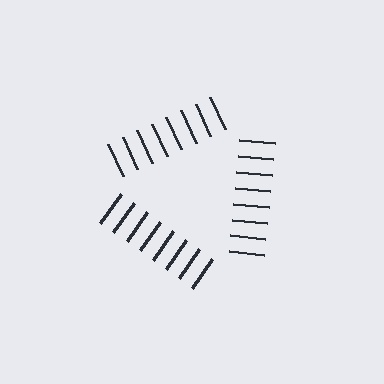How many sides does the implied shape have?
3 sides — the line-ends trace a triangle.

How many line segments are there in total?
24 — 8 along each of the 3 edges.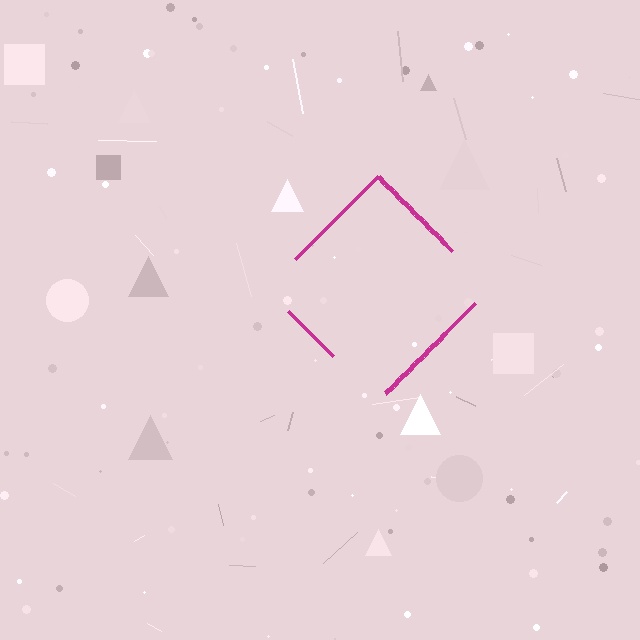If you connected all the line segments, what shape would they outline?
They would outline a diamond.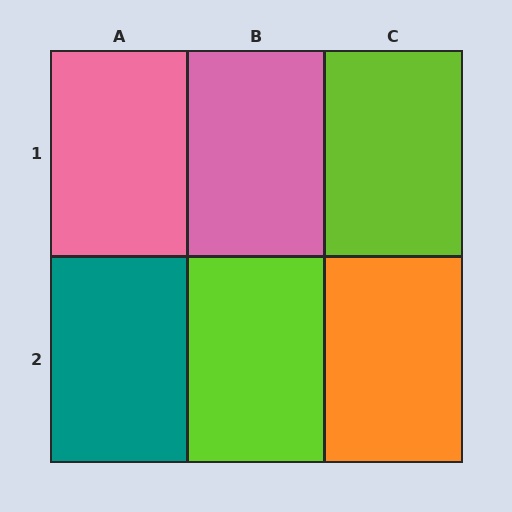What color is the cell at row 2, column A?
Teal.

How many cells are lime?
2 cells are lime.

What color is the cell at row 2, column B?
Lime.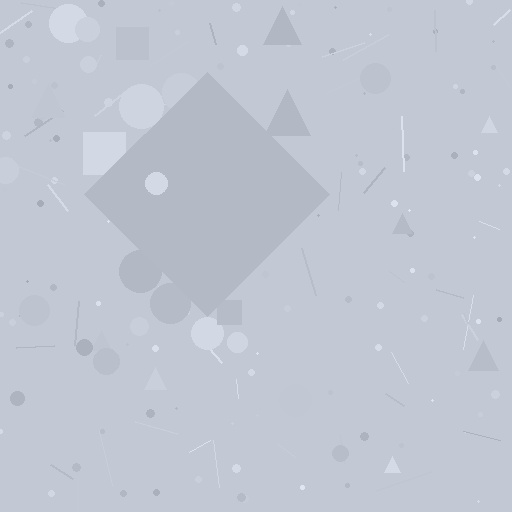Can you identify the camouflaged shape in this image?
The camouflaged shape is a diamond.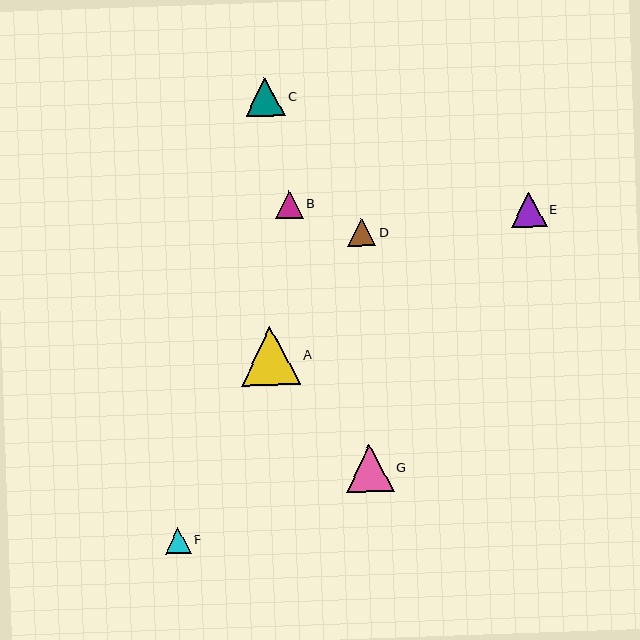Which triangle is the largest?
Triangle A is the largest with a size of approximately 59 pixels.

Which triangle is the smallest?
Triangle F is the smallest with a size of approximately 26 pixels.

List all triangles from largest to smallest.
From largest to smallest: A, G, C, E, B, D, F.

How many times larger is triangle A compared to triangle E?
Triangle A is approximately 1.7 times the size of triangle E.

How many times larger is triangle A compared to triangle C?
Triangle A is approximately 1.5 times the size of triangle C.